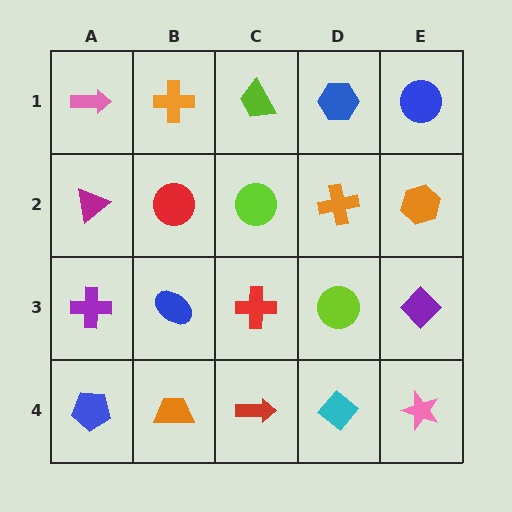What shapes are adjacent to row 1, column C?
A lime circle (row 2, column C), an orange cross (row 1, column B), a blue hexagon (row 1, column D).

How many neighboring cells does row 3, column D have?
4.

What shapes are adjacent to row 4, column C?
A red cross (row 3, column C), an orange trapezoid (row 4, column B), a cyan diamond (row 4, column D).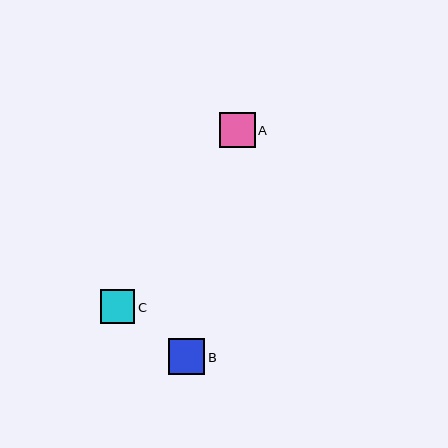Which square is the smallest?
Square C is the smallest with a size of approximately 34 pixels.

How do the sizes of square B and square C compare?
Square B and square C are approximately the same size.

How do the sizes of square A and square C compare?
Square A and square C are approximately the same size.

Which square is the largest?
Square B is the largest with a size of approximately 36 pixels.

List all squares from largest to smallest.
From largest to smallest: B, A, C.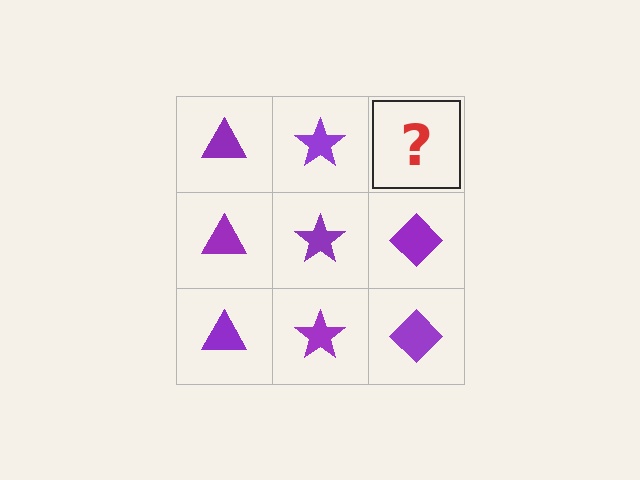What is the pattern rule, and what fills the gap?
The rule is that each column has a consistent shape. The gap should be filled with a purple diamond.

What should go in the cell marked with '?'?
The missing cell should contain a purple diamond.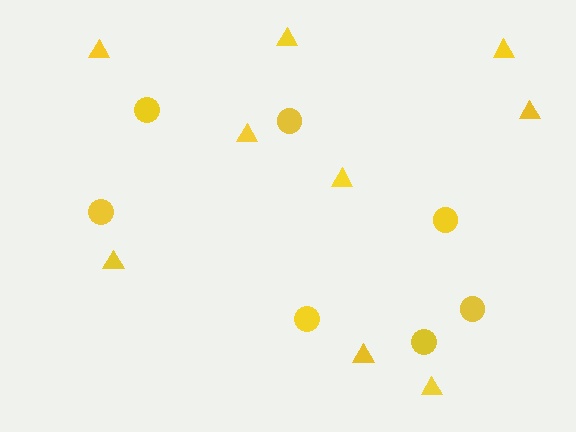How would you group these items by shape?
There are 2 groups: one group of triangles (9) and one group of circles (7).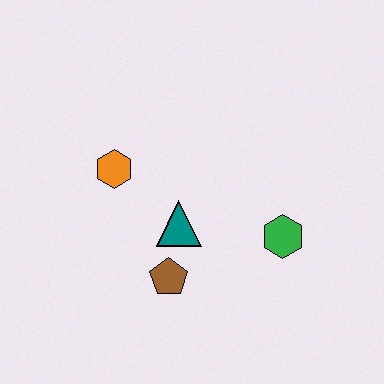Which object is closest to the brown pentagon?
The teal triangle is closest to the brown pentagon.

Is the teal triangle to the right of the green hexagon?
No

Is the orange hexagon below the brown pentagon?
No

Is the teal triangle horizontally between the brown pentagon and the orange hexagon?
No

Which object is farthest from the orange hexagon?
The green hexagon is farthest from the orange hexagon.